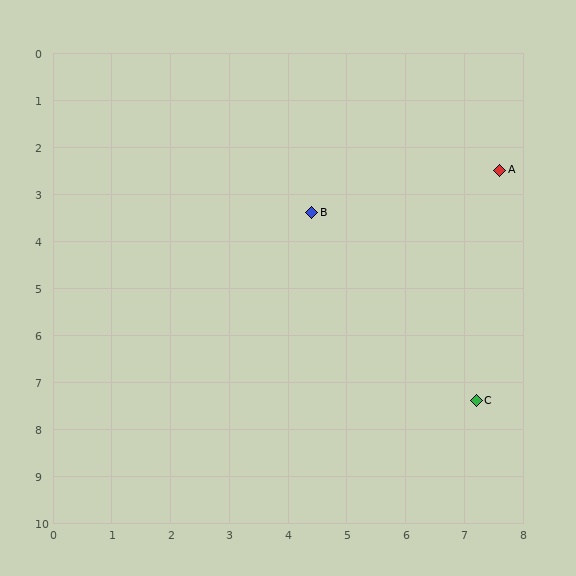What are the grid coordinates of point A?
Point A is at approximately (7.6, 2.5).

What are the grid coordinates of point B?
Point B is at approximately (4.4, 3.4).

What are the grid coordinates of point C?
Point C is at approximately (7.2, 7.4).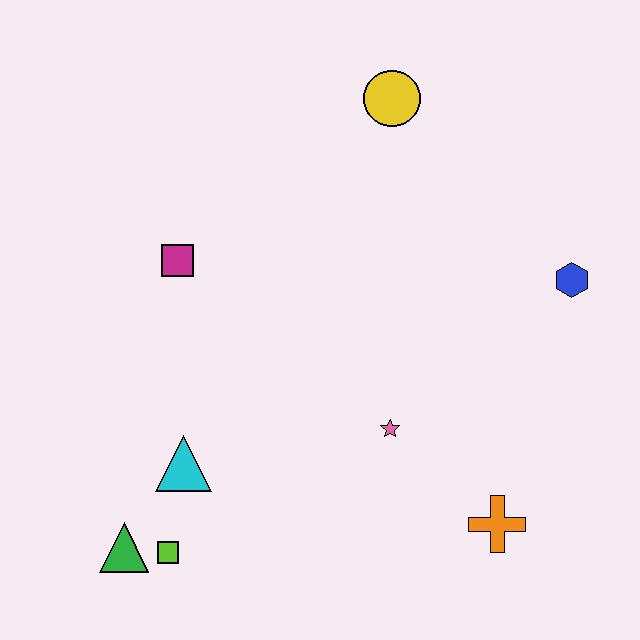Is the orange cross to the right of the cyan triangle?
Yes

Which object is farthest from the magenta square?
The orange cross is farthest from the magenta square.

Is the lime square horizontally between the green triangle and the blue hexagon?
Yes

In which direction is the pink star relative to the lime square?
The pink star is to the right of the lime square.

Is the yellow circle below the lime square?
No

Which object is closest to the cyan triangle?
The lime square is closest to the cyan triangle.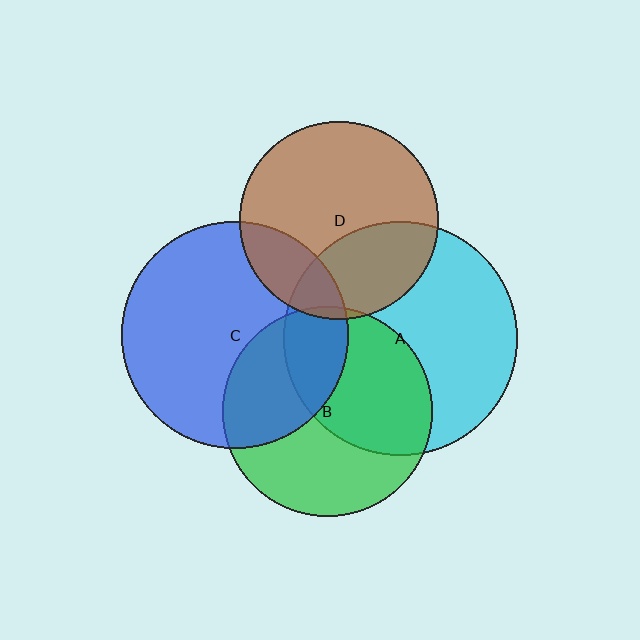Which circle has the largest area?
Circle A (cyan).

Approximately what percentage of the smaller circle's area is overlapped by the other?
Approximately 20%.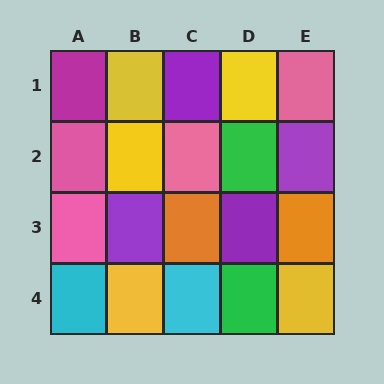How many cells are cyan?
2 cells are cyan.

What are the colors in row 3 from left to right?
Pink, purple, orange, purple, orange.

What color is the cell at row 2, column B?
Yellow.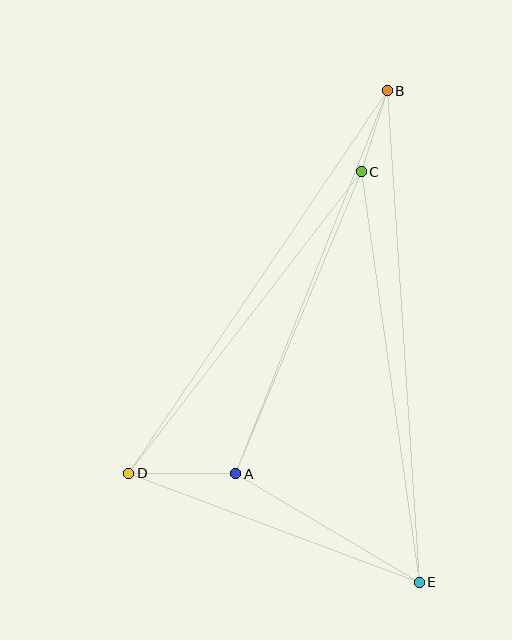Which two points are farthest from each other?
Points B and E are farthest from each other.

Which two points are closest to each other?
Points B and C are closest to each other.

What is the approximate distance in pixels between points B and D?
The distance between B and D is approximately 462 pixels.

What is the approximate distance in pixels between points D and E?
The distance between D and E is approximately 310 pixels.